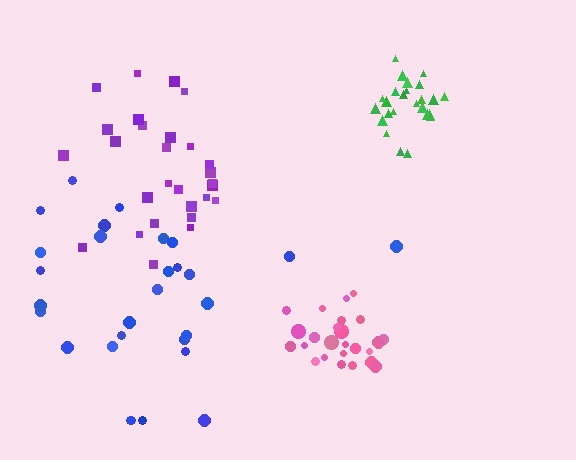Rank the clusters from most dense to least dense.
green, pink, purple, blue.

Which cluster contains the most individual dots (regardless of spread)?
Blue (29).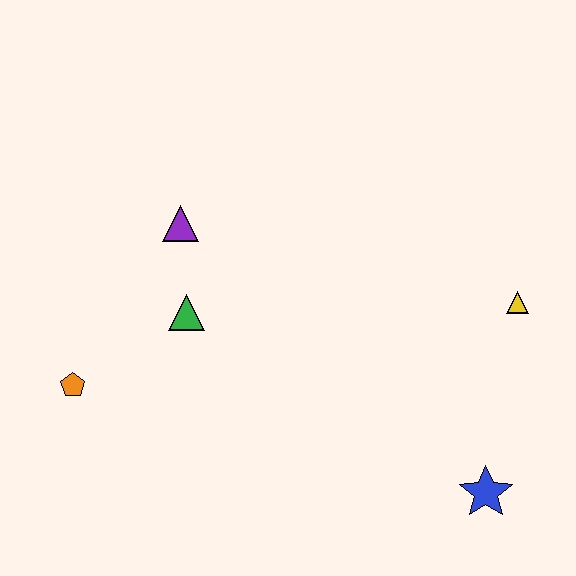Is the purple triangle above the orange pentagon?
Yes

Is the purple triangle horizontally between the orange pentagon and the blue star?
Yes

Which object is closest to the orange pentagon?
The green triangle is closest to the orange pentagon.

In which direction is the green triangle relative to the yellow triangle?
The green triangle is to the left of the yellow triangle.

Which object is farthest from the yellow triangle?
The orange pentagon is farthest from the yellow triangle.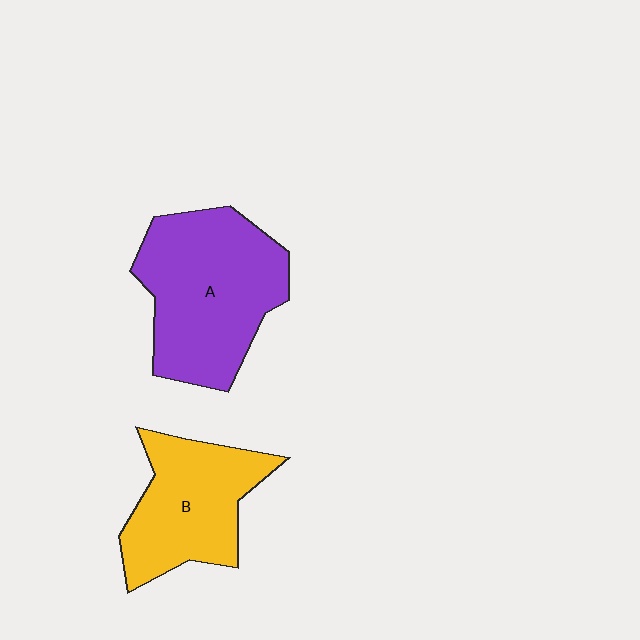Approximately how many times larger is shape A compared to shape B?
Approximately 1.4 times.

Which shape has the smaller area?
Shape B (yellow).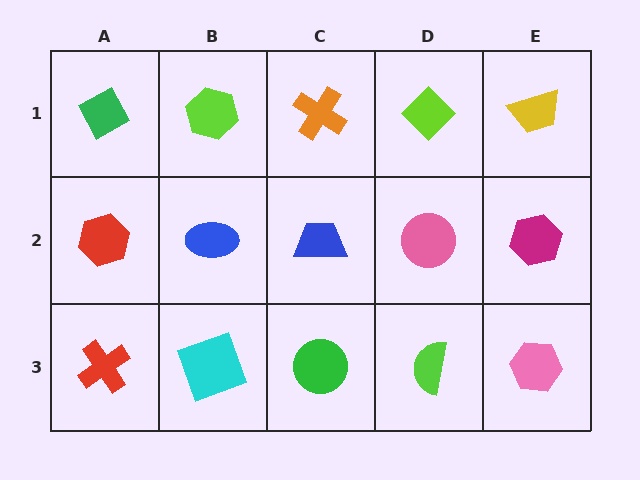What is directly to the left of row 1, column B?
A green diamond.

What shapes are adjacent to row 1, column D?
A pink circle (row 2, column D), an orange cross (row 1, column C), a yellow trapezoid (row 1, column E).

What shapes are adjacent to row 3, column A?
A red hexagon (row 2, column A), a cyan square (row 3, column B).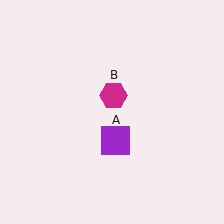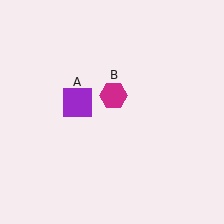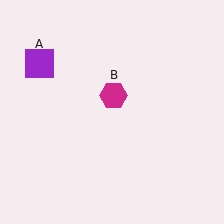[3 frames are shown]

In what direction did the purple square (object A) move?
The purple square (object A) moved up and to the left.